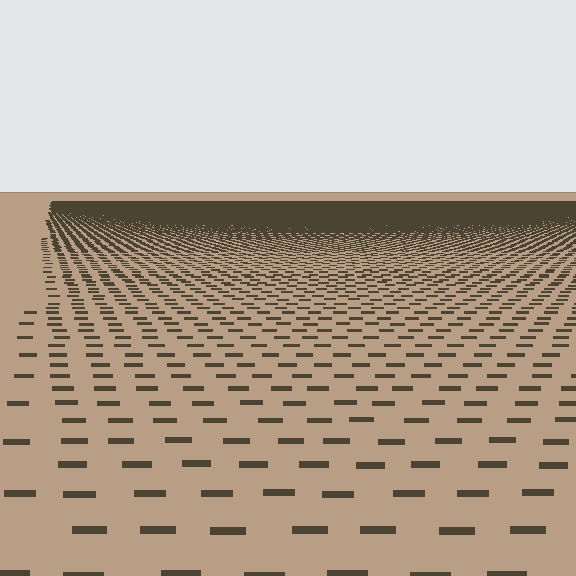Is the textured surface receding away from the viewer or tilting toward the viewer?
The surface is receding away from the viewer. Texture elements get smaller and denser toward the top.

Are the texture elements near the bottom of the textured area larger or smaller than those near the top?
Larger. Near the bottom, elements are closer to the viewer and appear at a bigger on-screen size.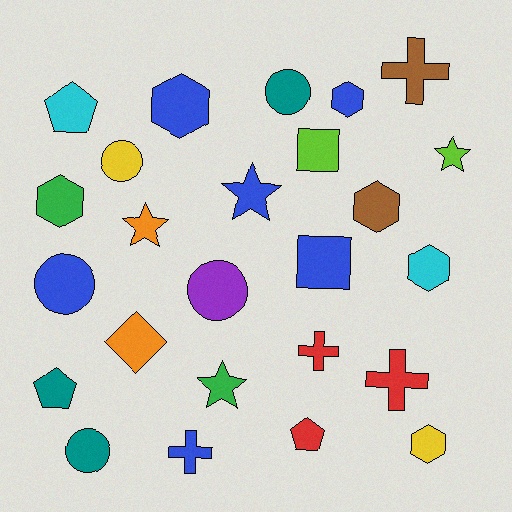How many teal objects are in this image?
There are 3 teal objects.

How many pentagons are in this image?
There are 3 pentagons.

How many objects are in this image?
There are 25 objects.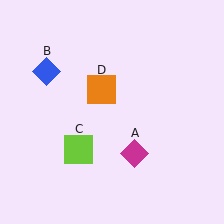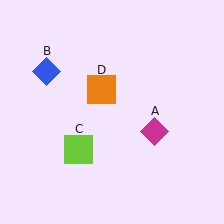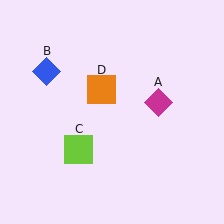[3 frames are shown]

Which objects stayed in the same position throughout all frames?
Blue diamond (object B) and lime square (object C) and orange square (object D) remained stationary.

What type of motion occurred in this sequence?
The magenta diamond (object A) rotated counterclockwise around the center of the scene.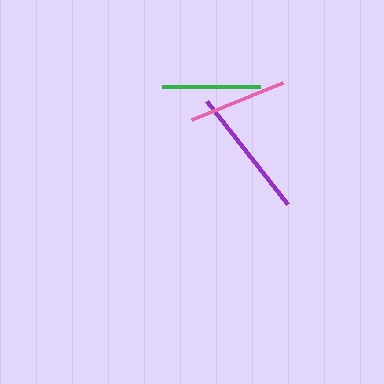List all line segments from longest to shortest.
From longest to shortest: purple, pink, green.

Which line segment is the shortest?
The green line is the shortest at approximately 97 pixels.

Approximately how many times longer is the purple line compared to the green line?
The purple line is approximately 1.3 times the length of the green line.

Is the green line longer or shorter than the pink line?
The pink line is longer than the green line.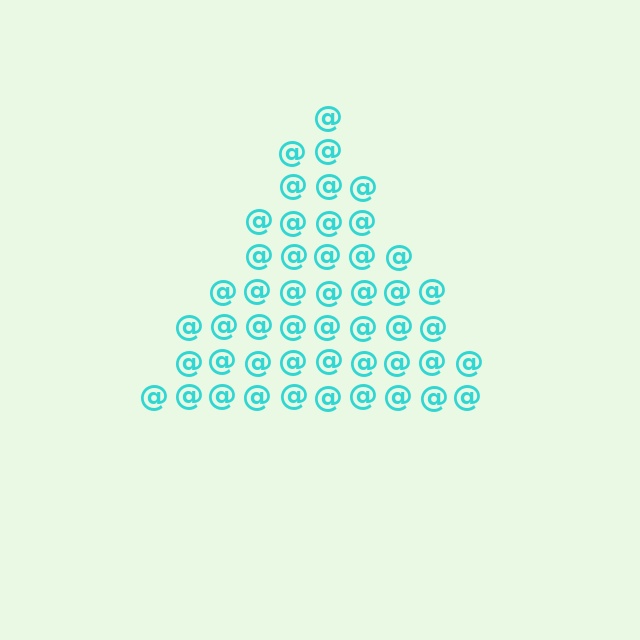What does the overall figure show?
The overall figure shows a triangle.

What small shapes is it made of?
It is made of small at signs.